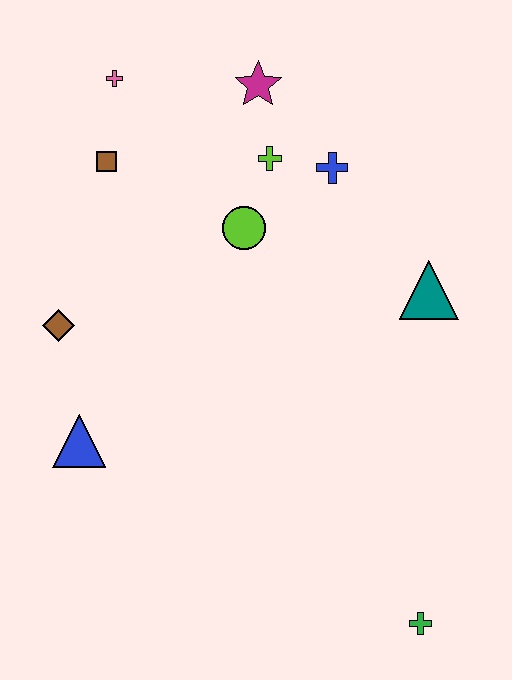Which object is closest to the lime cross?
The blue cross is closest to the lime cross.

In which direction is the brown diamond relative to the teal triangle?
The brown diamond is to the left of the teal triangle.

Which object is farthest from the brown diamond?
The green cross is farthest from the brown diamond.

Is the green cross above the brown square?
No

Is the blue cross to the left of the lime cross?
No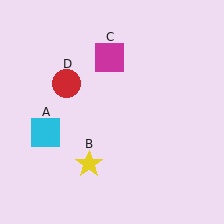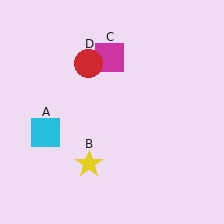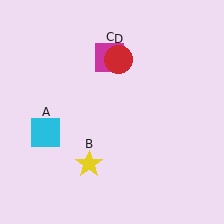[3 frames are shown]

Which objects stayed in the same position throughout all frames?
Cyan square (object A) and yellow star (object B) and magenta square (object C) remained stationary.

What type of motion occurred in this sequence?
The red circle (object D) rotated clockwise around the center of the scene.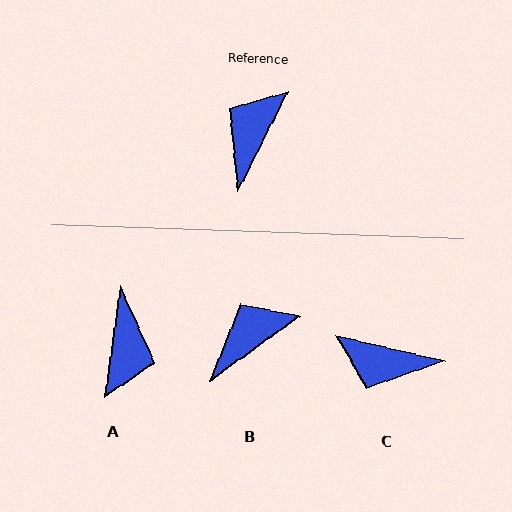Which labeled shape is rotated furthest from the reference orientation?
A, about 161 degrees away.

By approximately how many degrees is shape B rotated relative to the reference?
Approximately 27 degrees clockwise.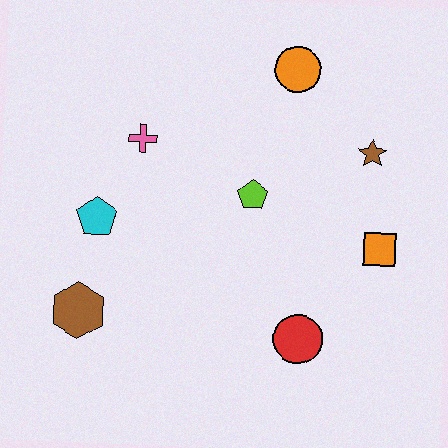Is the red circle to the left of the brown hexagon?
No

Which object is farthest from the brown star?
The brown hexagon is farthest from the brown star.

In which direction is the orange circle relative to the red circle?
The orange circle is above the red circle.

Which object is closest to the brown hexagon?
The cyan pentagon is closest to the brown hexagon.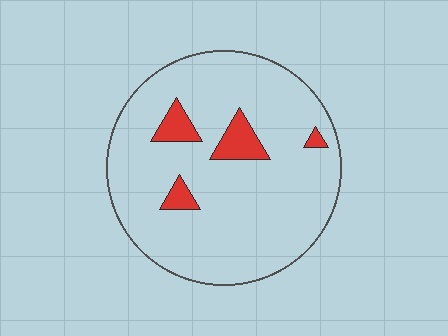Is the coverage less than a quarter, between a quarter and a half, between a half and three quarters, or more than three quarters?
Less than a quarter.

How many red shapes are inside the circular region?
4.